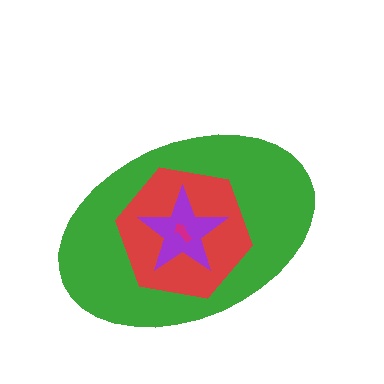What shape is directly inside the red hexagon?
The purple star.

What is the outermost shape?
The green ellipse.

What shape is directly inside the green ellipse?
The red hexagon.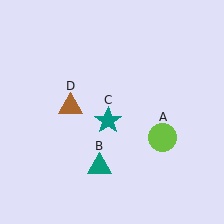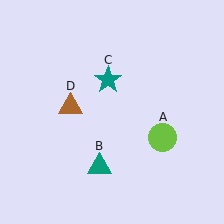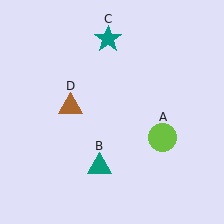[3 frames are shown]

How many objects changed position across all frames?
1 object changed position: teal star (object C).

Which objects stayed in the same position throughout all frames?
Lime circle (object A) and teal triangle (object B) and brown triangle (object D) remained stationary.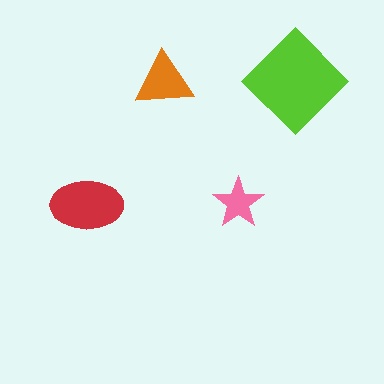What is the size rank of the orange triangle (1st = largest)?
3rd.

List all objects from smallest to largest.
The pink star, the orange triangle, the red ellipse, the lime diamond.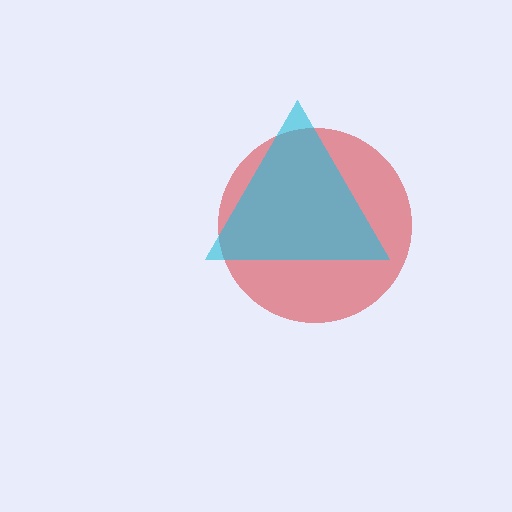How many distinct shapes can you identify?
There are 2 distinct shapes: a red circle, a cyan triangle.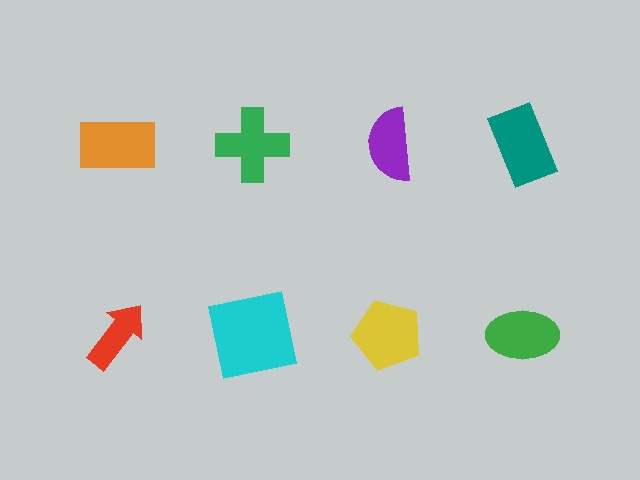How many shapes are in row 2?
4 shapes.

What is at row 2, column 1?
A red arrow.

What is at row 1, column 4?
A teal rectangle.